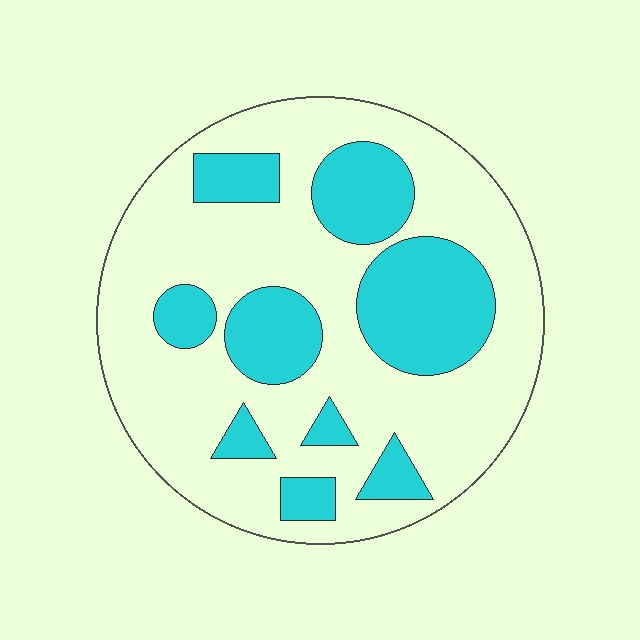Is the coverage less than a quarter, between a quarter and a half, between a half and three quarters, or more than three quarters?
Between a quarter and a half.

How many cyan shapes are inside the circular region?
9.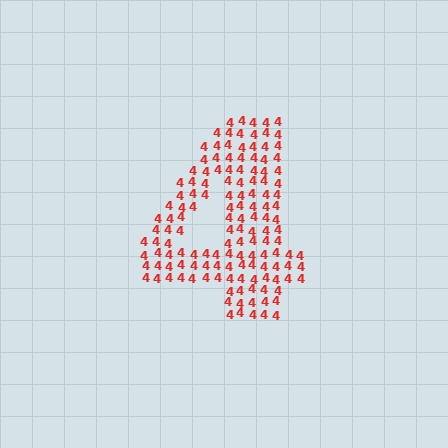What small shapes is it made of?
It is made of small digit 4's.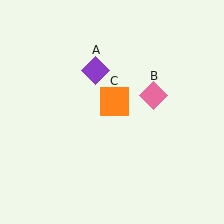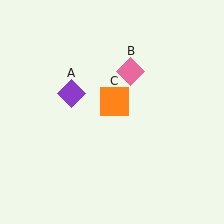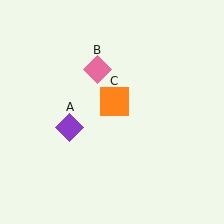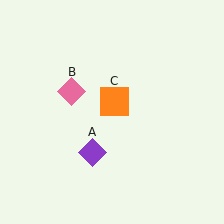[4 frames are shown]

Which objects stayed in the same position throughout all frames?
Orange square (object C) remained stationary.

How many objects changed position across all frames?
2 objects changed position: purple diamond (object A), pink diamond (object B).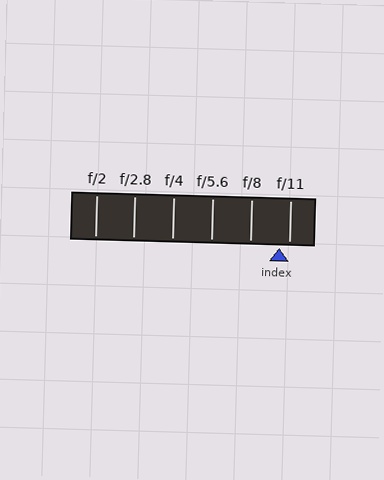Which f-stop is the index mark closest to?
The index mark is closest to f/11.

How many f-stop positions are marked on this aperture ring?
There are 6 f-stop positions marked.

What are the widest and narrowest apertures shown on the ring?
The widest aperture shown is f/2 and the narrowest is f/11.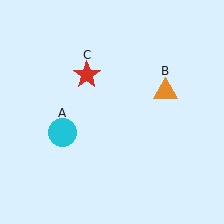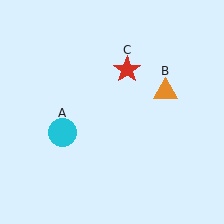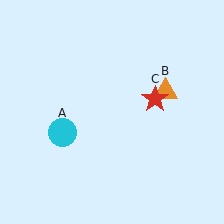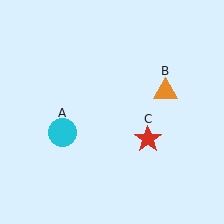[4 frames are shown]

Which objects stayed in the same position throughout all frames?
Cyan circle (object A) and orange triangle (object B) remained stationary.